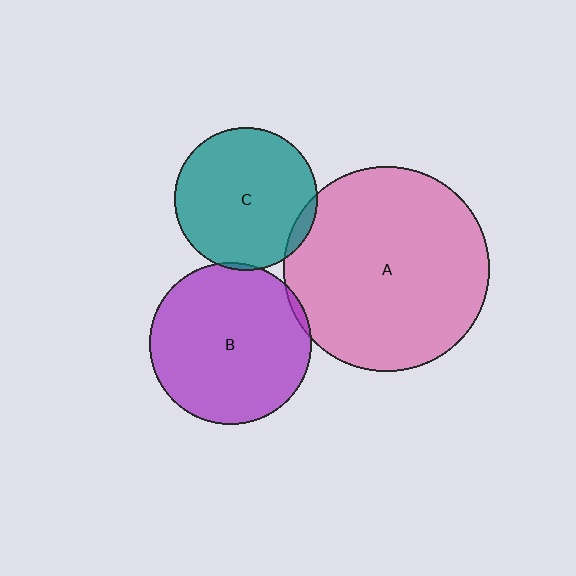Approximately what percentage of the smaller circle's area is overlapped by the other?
Approximately 5%.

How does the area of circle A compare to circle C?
Approximately 2.1 times.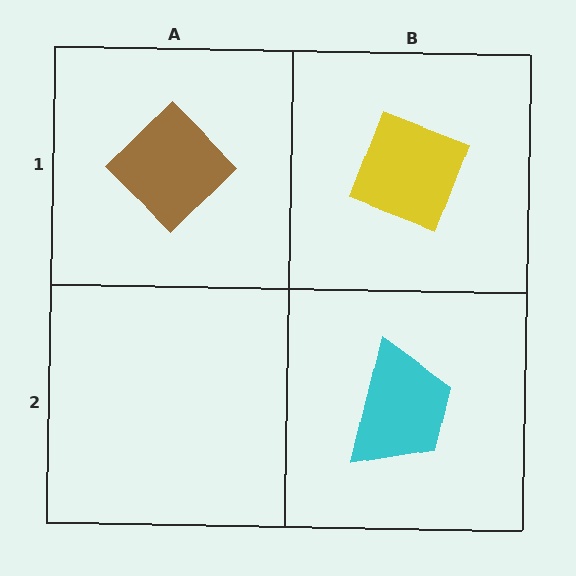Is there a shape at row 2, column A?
No, that cell is empty.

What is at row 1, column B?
A yellow diamond.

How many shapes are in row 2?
1 shape.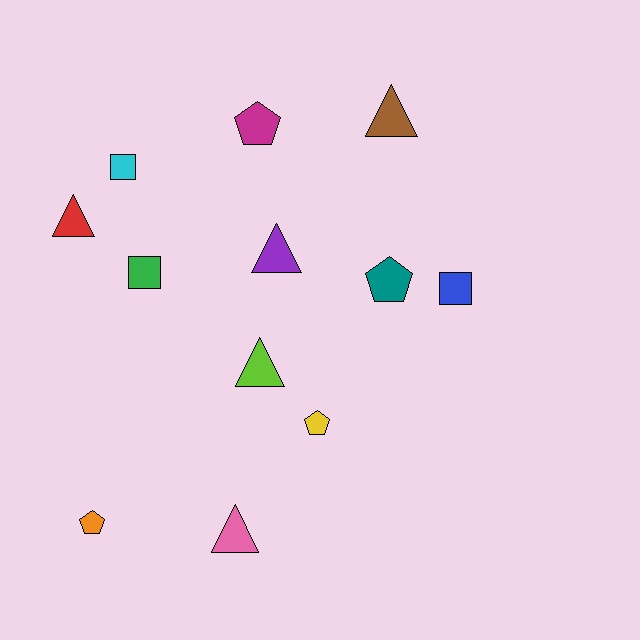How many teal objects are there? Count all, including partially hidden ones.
There is 1 teal object.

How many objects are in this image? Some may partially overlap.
There are 12 objects.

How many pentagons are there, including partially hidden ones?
There are 4 pentagons.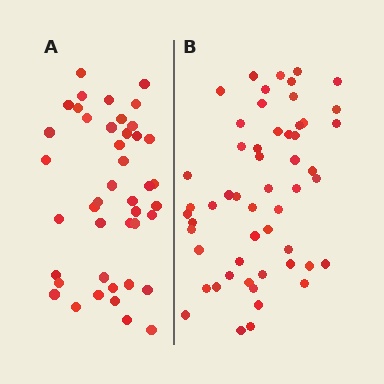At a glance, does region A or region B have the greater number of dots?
Region B (the right region) has more dots.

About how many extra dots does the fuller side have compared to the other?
Region B has roughly 12 or so more dots than region A.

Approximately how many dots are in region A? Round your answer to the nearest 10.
About 40 dots. (The exact count is 43, which rounds to 40.)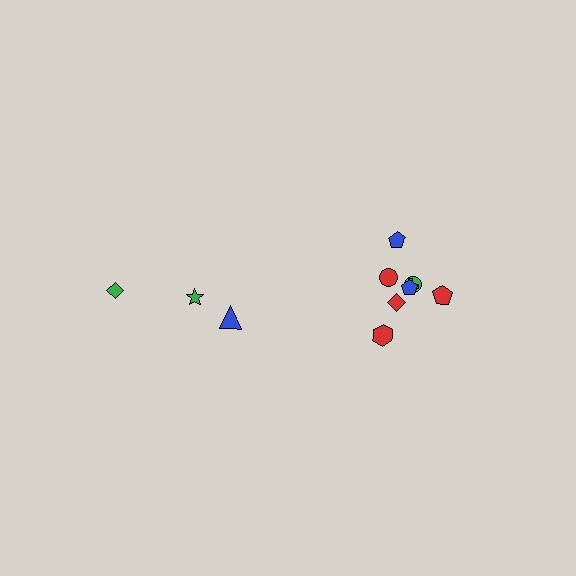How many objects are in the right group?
There are 8 objects.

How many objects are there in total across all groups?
There are 11 objects.